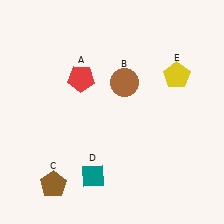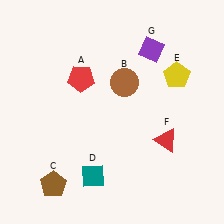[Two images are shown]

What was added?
A red triangle (F), a purple diamond (G) were added in Image 2.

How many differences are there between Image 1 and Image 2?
There are 2 differences between the two images.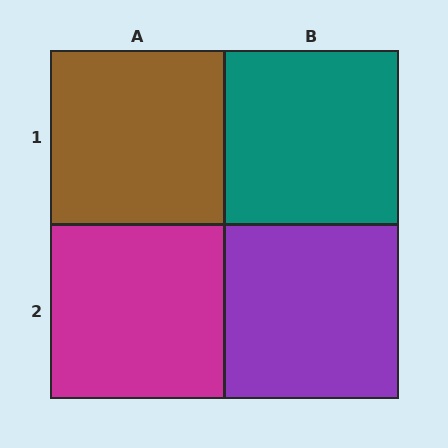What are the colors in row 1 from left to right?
Brown, teal.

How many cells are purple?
1 cell is purple.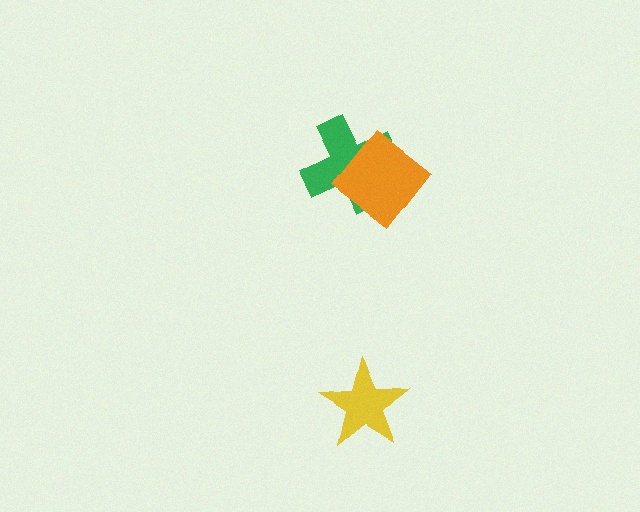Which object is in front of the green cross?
The orange diamond is in front of the green cross.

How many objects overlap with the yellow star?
0 objects overlap with the yellow star.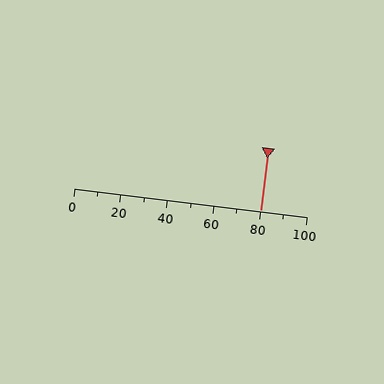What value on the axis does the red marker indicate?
The marker indicates approximately 80.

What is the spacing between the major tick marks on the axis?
The major ticks are spaced 20 apart.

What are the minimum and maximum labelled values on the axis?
The axis runs from 0 to 100.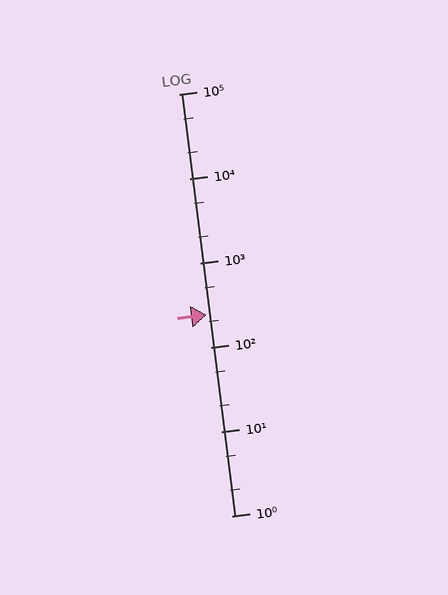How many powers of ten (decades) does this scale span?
The scale spans 5 decades, from 1 to 100000.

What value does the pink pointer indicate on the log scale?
The pointer indicates approximately 240.